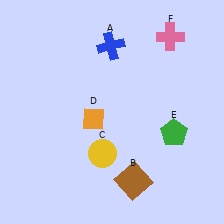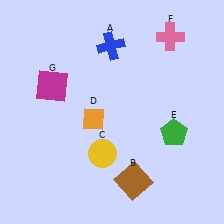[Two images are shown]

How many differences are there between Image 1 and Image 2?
There is 1 difference between the two images.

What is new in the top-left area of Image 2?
A magenta square (G) was added in the top-left area of Image 2.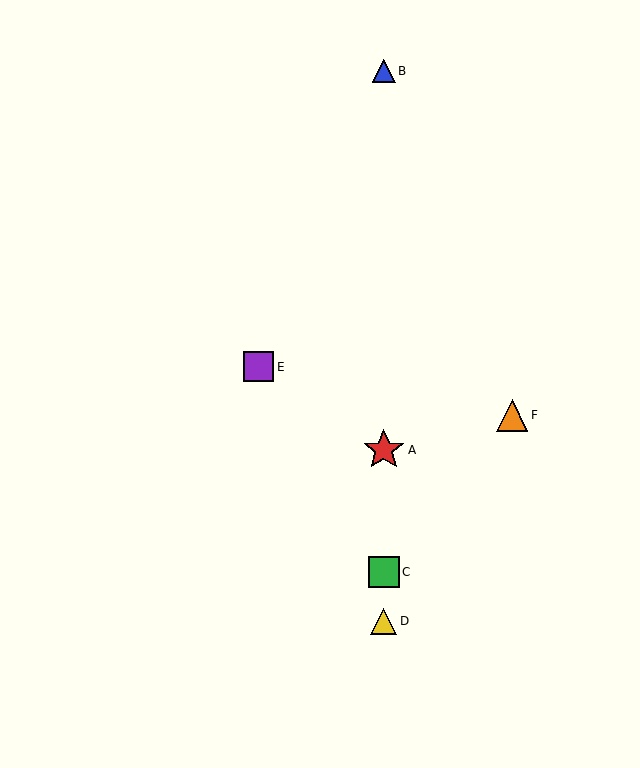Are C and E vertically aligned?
No, C is at x≈384 and E is at x≈259.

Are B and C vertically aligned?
Yes, both are at x≈384.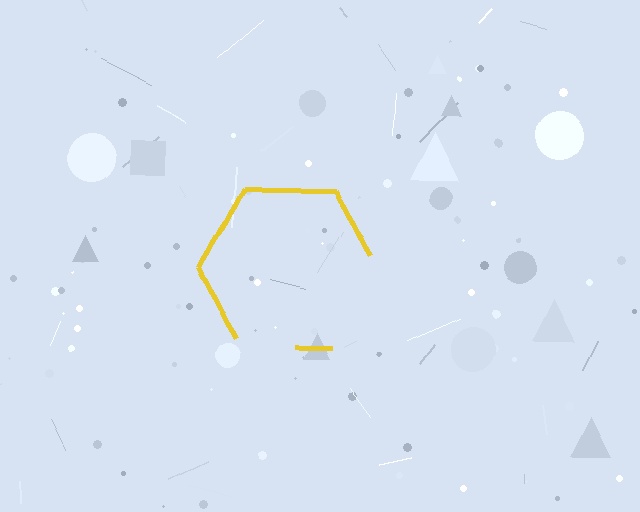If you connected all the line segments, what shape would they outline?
They would outline a hexagon.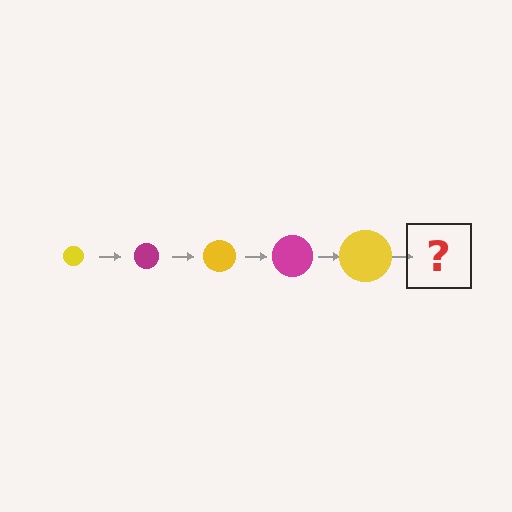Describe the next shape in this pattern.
It should be a magenta circle, larger than the previous one.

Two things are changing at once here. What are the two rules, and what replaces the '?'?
The two rules are that the circle grows larger each step and the color cycles through yellow and magenta. The '?' should be a magenta circle, larger than the previous one.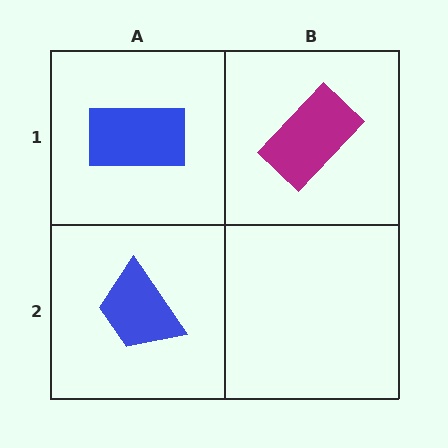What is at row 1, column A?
A blue rectangle.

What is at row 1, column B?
A magenta rectangle.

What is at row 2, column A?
A blue trapezoid.